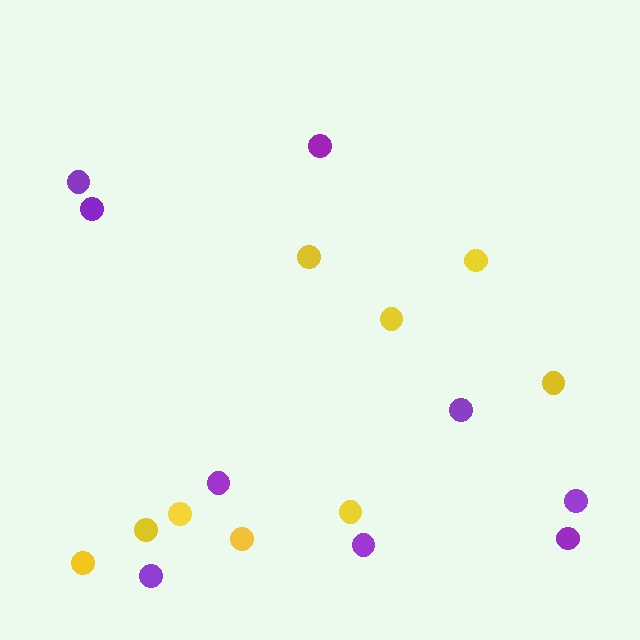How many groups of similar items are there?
There are 2 groups: one group of yellow circles (9) and one group of purple circles (9).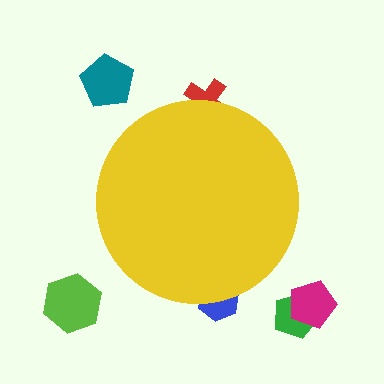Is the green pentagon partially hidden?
No, the green pentagon is fully visible.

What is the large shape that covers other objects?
A yellow circle.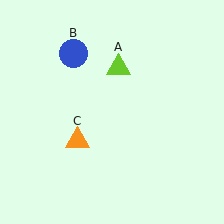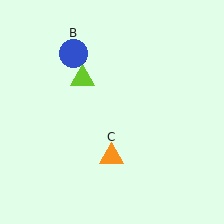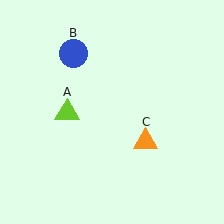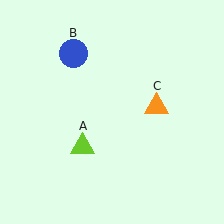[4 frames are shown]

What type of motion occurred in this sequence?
The lime triangle (object A), orange triangle (object C) rotated counterclockwise around the center of the scene.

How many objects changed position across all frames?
2 objects changed position: lime triangle (object A), orange triangle (object C).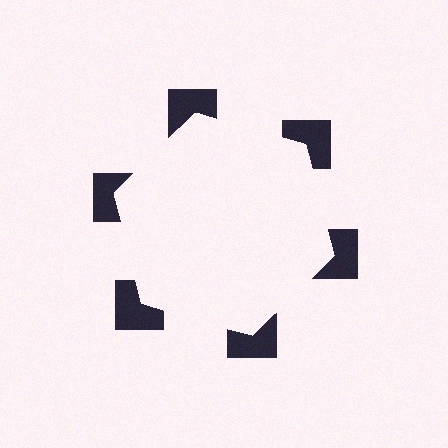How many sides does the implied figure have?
6 sides.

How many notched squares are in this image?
There are 6 — one at each vertex of the illusory hexagon.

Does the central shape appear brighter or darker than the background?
It typically appears slightly brighter than the background, even though no actual brightness change is drawn.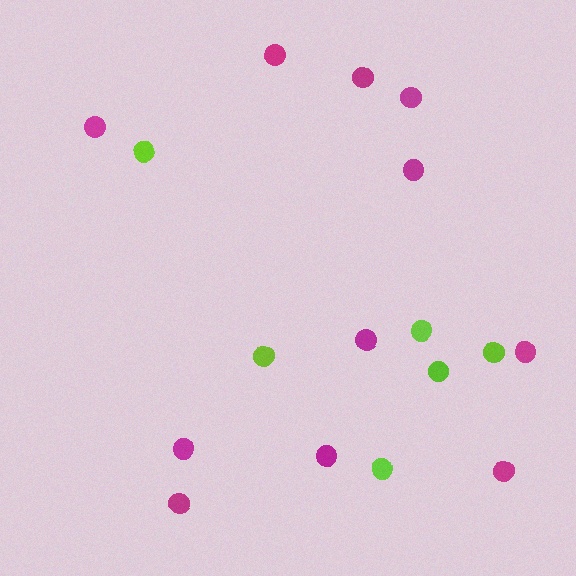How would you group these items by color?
There are 2 groups: one group of magenta circles (11) and one group of lime circles (6).